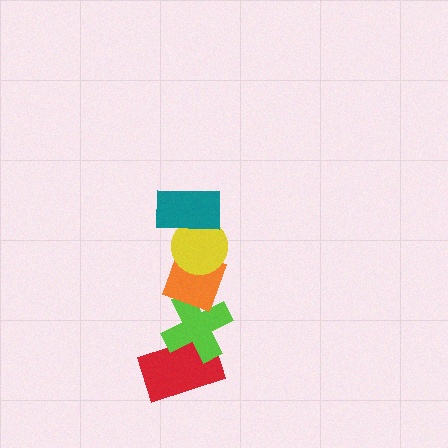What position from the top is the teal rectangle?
The teal rectangle is 1st from the top.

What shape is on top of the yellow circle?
The teal rectangle is on top of the yellow circle.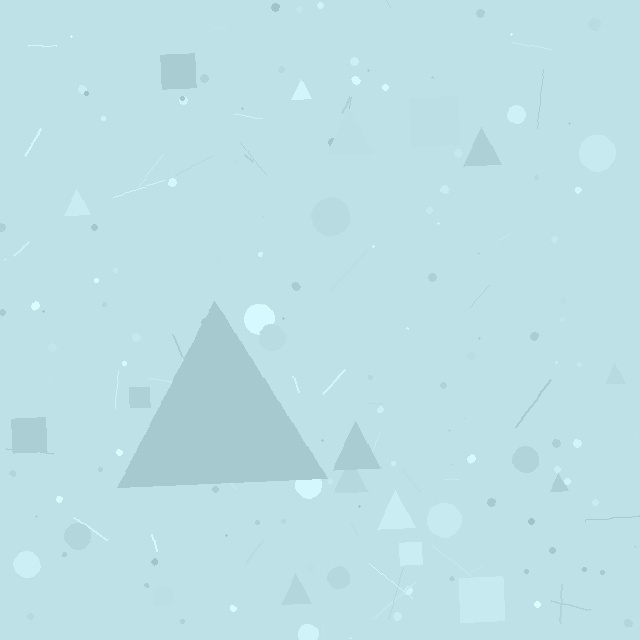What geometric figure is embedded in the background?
A triangle is embedded in the background.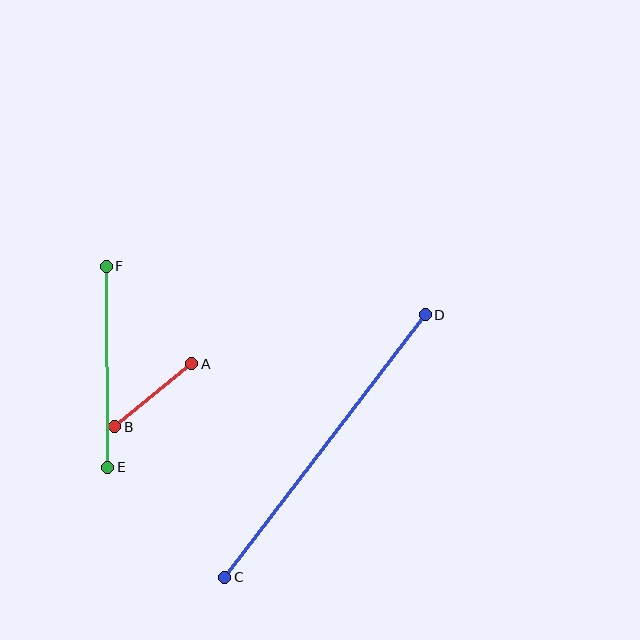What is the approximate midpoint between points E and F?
The midpoint is at approximately (107, 367) pixels.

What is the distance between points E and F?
The distance is approximately 201 pixels.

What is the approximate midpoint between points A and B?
The midpoint is at approximately (153, 395) pixels.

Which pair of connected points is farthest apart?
Points C and D are farthest apart.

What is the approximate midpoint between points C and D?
The midpoint is at approximately (325, 446) pixels.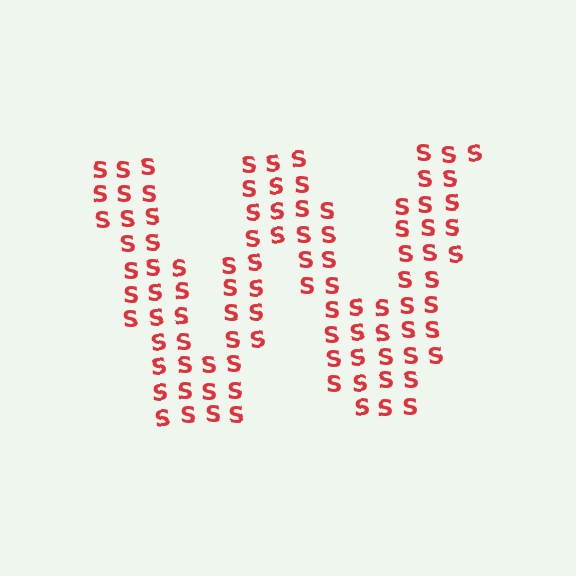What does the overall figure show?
The overall figure shows the letter W.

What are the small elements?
The small elements are letter S's.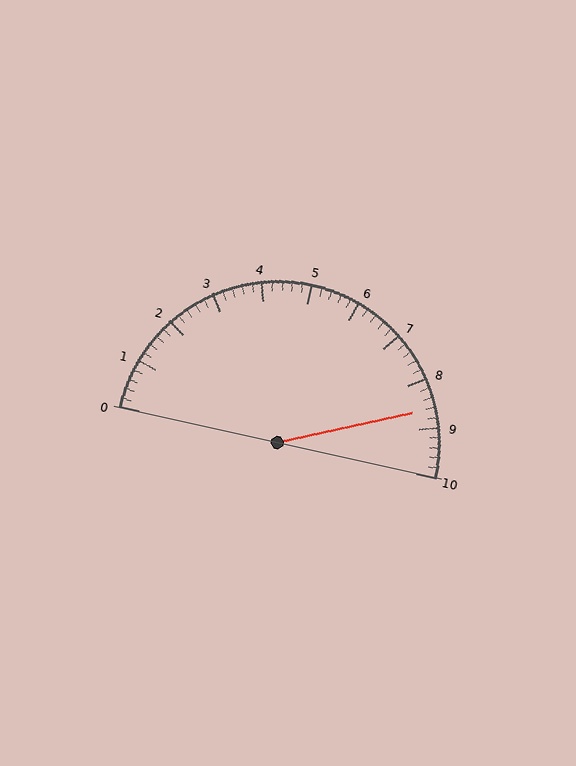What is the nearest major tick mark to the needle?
The nearest major tick mark is 9.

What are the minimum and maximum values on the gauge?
The gauge ranges from 0 to 10.